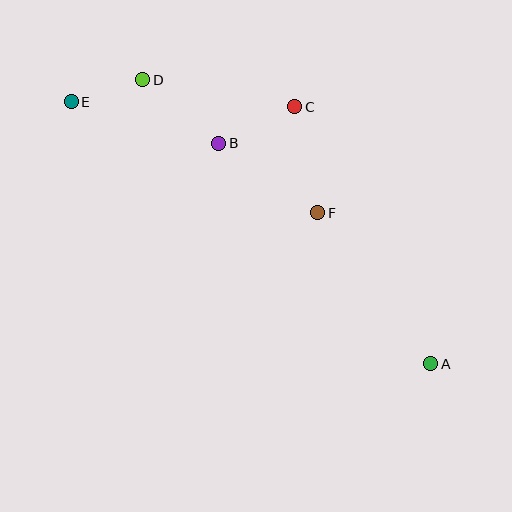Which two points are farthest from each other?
Points A and E are farthest from each other.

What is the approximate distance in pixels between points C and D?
The distance between C and D is approximately 154 pixels.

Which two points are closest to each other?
Points D and E are closest to each other.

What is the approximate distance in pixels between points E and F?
The distance between E and F is approximately 271 pixels.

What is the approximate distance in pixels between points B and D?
The distance between B and D is approximately 99 pixels.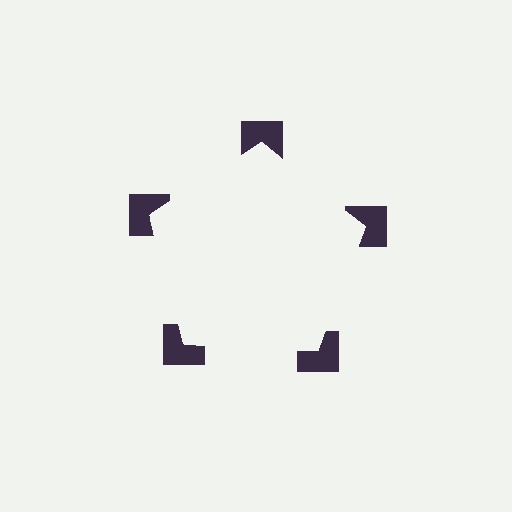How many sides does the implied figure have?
5 sides.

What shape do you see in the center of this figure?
An illusory pentagon — its edges are inferred from the aligned wedge cuts in the notched squares, not physically drawn.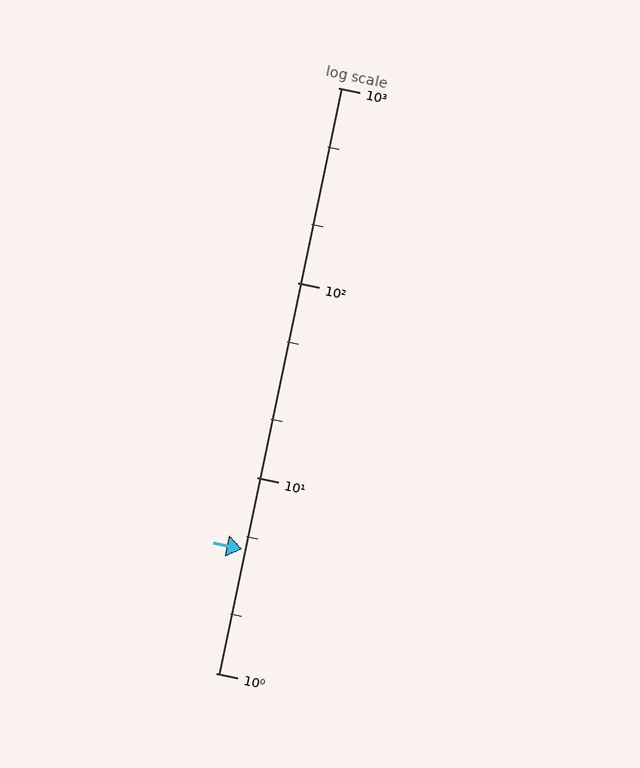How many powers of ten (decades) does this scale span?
The scale spans 3 decades, from 1 to 1000.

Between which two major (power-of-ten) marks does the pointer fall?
The pointer is between 1 and 10.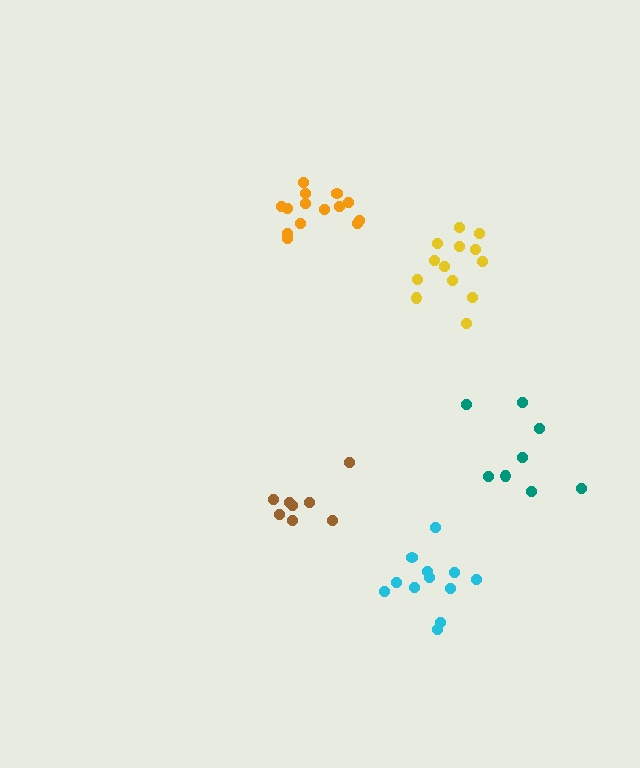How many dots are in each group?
Group 1: 13 dots, Group 2: 14 dots, Group 3: 8 dots, Group 4: 12 dots, Group 5: 8 dots (55 total).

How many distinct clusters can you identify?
There are 5 distinct clusters.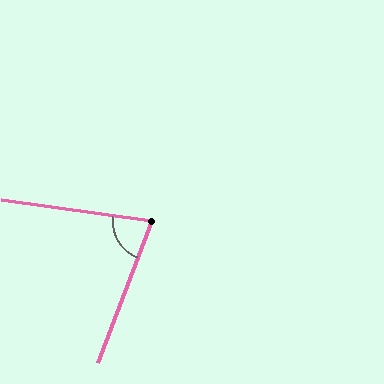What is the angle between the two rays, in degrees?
Approximately 77 degrees.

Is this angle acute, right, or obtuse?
It is acute.